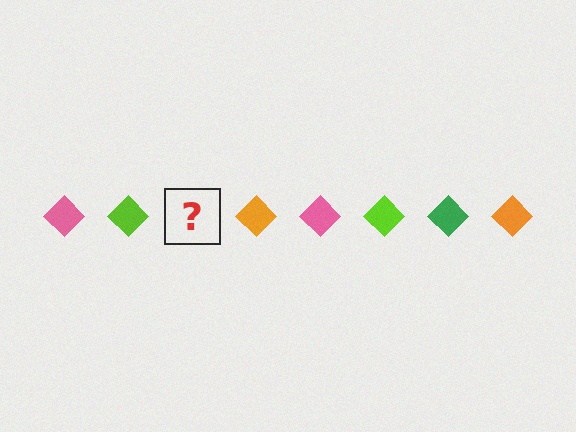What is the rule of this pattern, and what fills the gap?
The rule is that the pattern cycles through pink, lime, green, orange diamonds. The gap should be filled with a green diamond.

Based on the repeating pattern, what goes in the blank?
The blank should be a green diamond.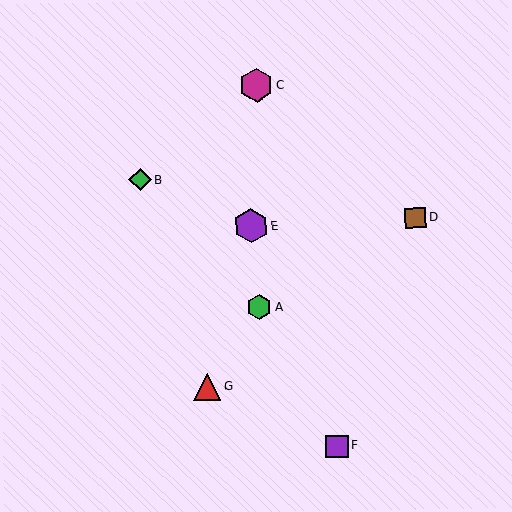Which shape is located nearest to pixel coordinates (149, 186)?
The green diamond (labeled B) at (140, 179) is nearest to that location.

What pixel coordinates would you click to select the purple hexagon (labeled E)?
Click at (251, 226) to select the purple hexagon E.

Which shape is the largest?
The purple hexagon (labeled E) is the largest.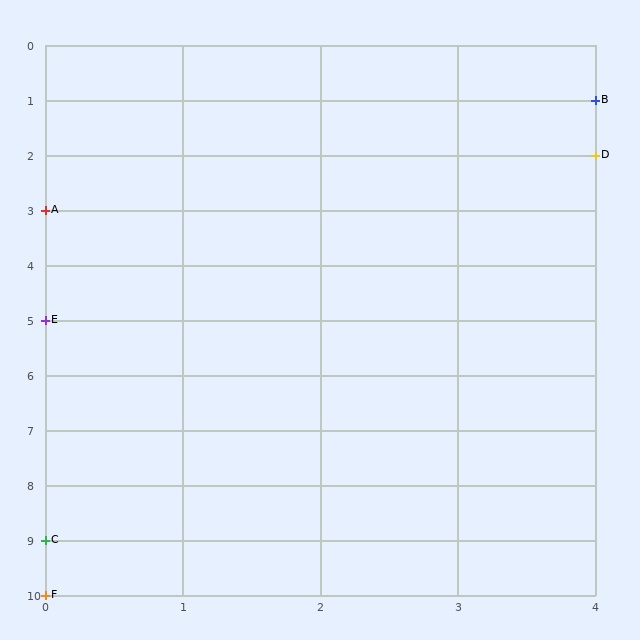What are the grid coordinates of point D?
Point D is at grid coordinates (4, 2).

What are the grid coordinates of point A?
Point A is at grid coordinates (0, 3).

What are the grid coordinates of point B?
Point B is at grid coordinates (4, 1).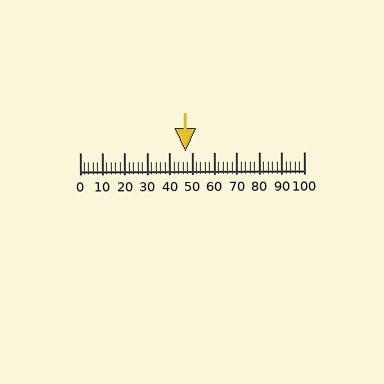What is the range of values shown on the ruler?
The ruler shows values from 0 to 100.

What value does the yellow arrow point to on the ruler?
The yellow arrow points to approximately 47.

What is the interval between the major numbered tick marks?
The major tick marks are spaced 10 units apart.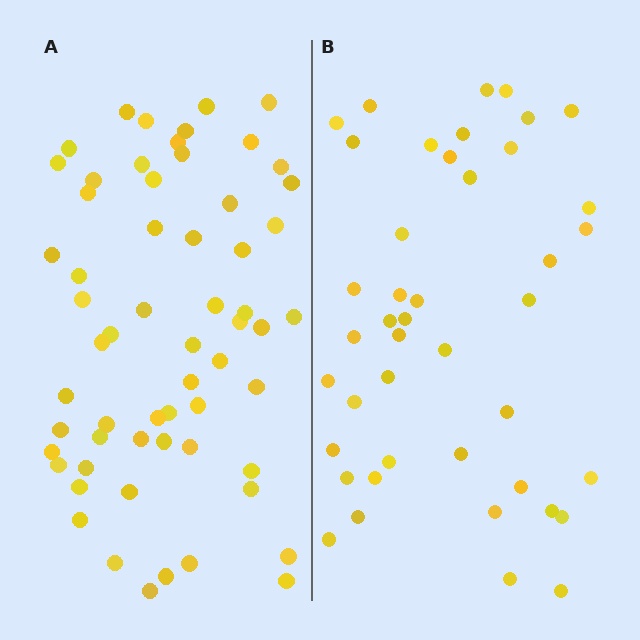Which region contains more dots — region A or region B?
Region A (the left region) has more dots.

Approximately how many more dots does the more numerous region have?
Region A has approximately 15 more dots than region B.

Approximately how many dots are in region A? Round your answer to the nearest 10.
About 60 dots.